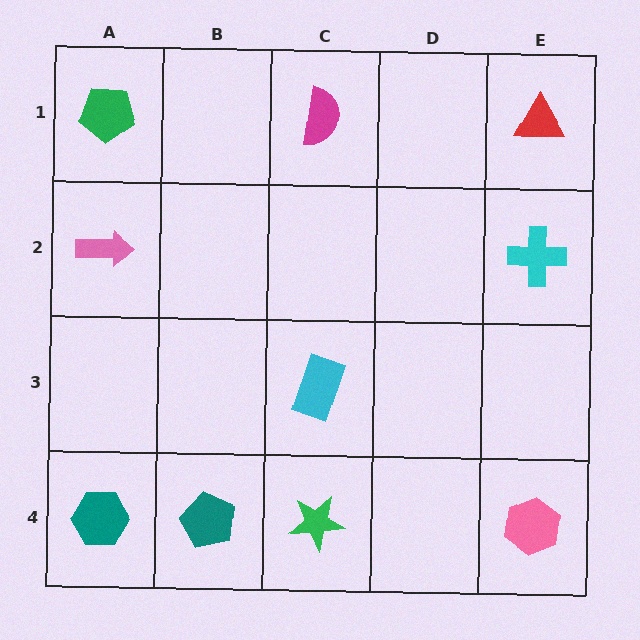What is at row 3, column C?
A cyan rectangle.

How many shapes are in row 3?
1 shape.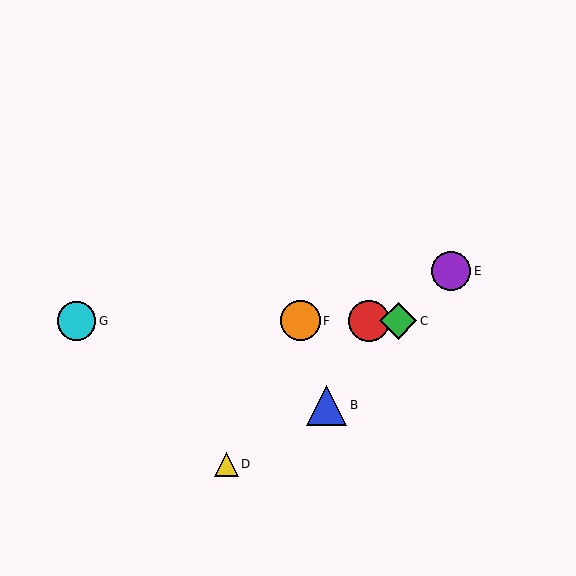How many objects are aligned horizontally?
4 objects (A, C, F, G) are aligned horizontally.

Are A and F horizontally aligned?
Yes, both are at y≈321.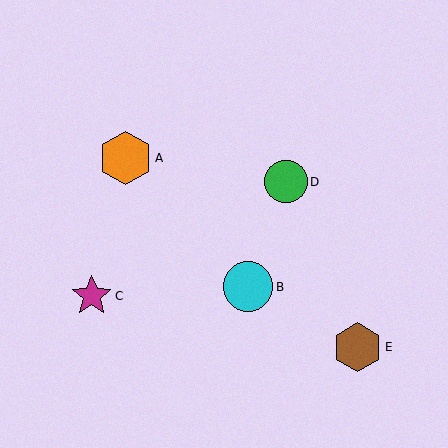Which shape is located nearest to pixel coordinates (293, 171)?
The green circle (labeled D) at (286, 182) is nearest to that location.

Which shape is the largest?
The orange hexagon (labeled A) is the largest.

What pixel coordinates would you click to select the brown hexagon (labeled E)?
Click at (358, 347) to select the brown hexagon E.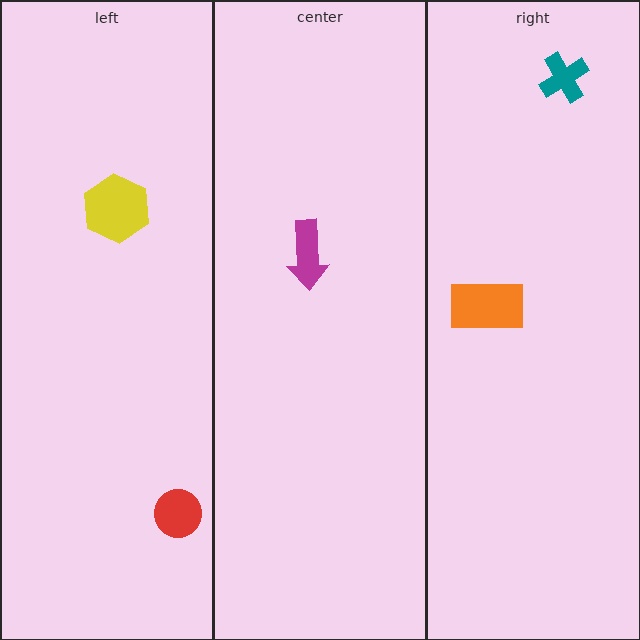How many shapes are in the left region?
2.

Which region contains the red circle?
The left region.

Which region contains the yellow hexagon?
The left region.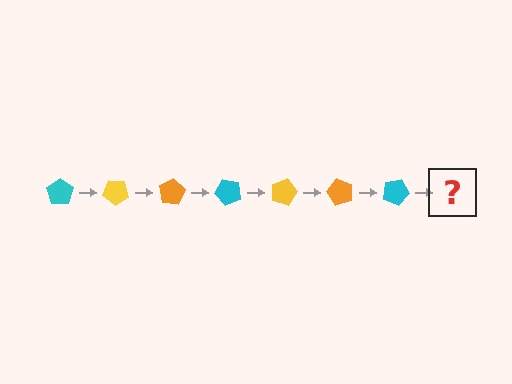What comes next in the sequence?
The next element should be a yellow pentagon, rotated 280 degrees from the start.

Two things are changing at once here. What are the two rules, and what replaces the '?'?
The two rules are that it rotates 40 degrees each step and the color cycles through cyan, yellow, and orange. The '?' should be a yellow pentagon, rotated 280 degrees from the start.